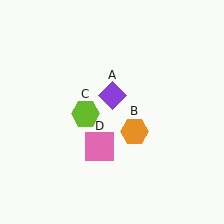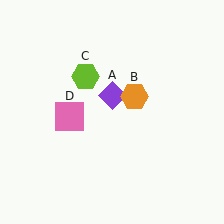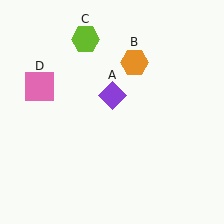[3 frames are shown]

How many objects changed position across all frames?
3 objects changed position: orange hexagon (object B), lime hexagon (object C), pink square (object D).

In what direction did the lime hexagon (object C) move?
The lime hexagon (object C) moved up.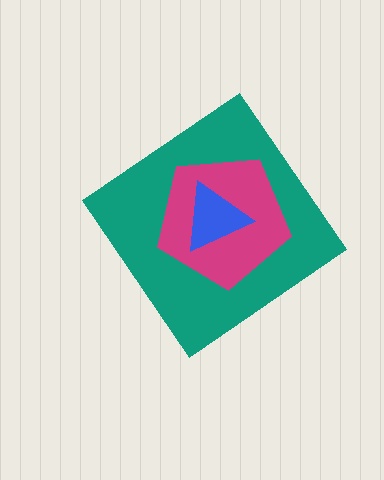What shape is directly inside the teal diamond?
The magenta pentagon.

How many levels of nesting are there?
3.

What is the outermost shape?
The teal diamond.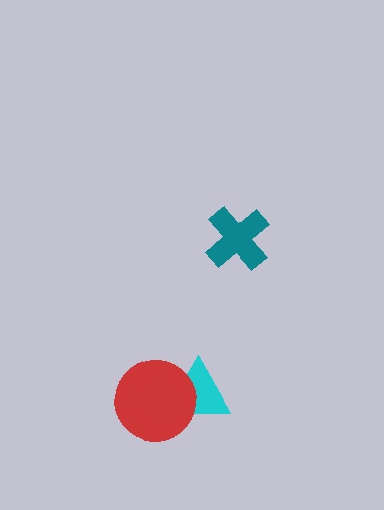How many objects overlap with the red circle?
1 object overlaps with the red circle.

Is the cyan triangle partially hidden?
Yes, it is partially covered by another shape.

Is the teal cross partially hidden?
No, no other shape covers it.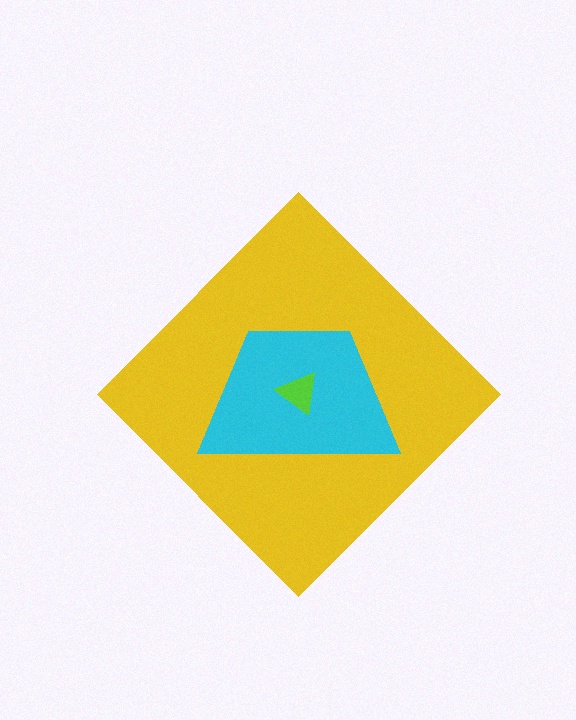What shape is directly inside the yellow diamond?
The cyan trapezoid.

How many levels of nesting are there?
3.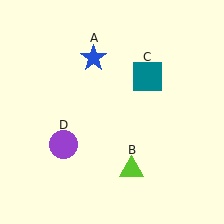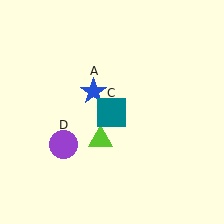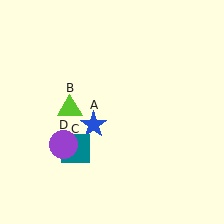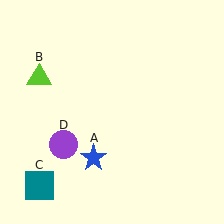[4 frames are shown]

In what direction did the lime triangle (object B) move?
The lime triangle (object B) moved up and to the left.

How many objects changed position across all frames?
3 objects changed position: blue star (object A), lime triangle (object B), teal square (object C).